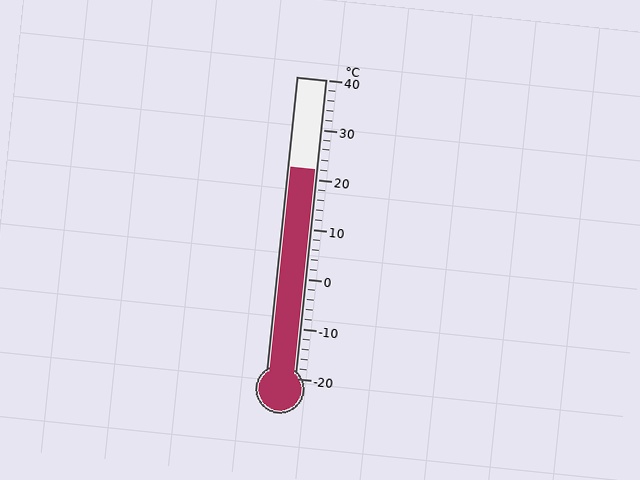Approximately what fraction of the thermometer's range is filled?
The thermometer is filled to approximately 70% of its range.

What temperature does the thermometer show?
The thermometer shows approximately 22°C.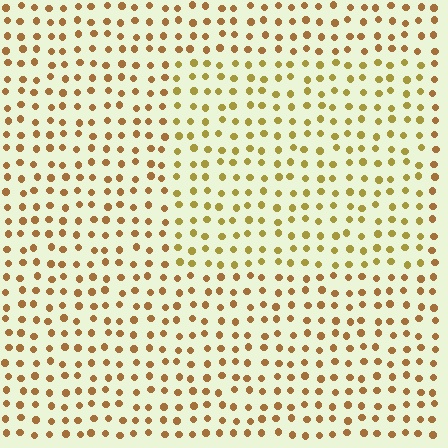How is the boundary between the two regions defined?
The boundary is defined purely by a slight shift in hue (about 23 degrees). Spacing, size, and orientation are identical on both sides.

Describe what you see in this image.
The image is filled with small brown elements in a uniform arrangement. A rectangle-shaped region is visible where the elements are tinted to a slightly different hue, forming a subtle color boundary.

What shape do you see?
I see a rectangle.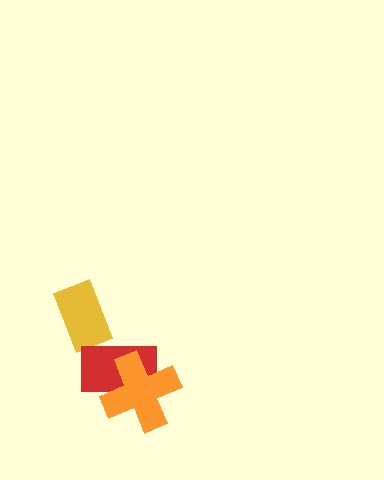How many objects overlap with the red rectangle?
1 object overlaps with the red rectangle.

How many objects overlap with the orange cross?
1 object overlaps with the orange cross.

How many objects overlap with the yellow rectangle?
0 objects overlap with the yellow rectangle.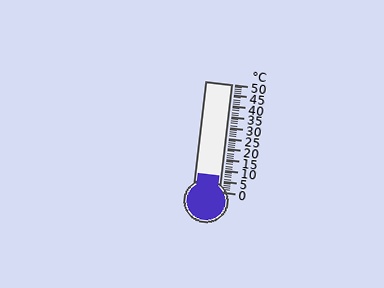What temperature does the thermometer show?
The thermometer shows approximately 7°C.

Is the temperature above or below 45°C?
The temperature is below 45°C.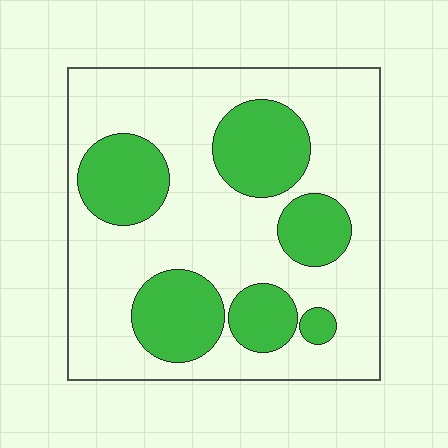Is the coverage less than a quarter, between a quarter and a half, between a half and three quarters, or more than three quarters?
Between a quarter and a half.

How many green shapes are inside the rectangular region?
6.